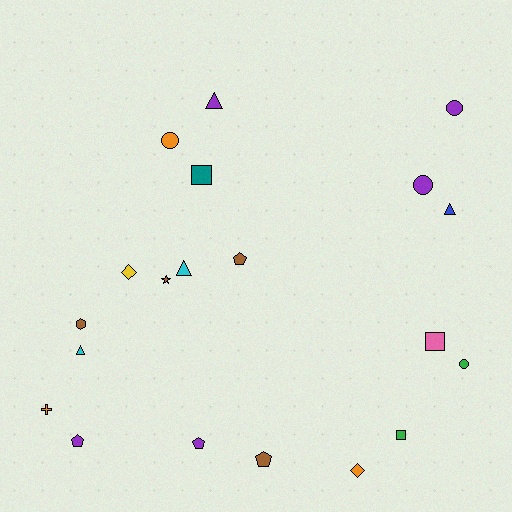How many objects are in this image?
There are 20 objects.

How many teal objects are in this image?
There is 1 teal object.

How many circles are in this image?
There are 4 circles.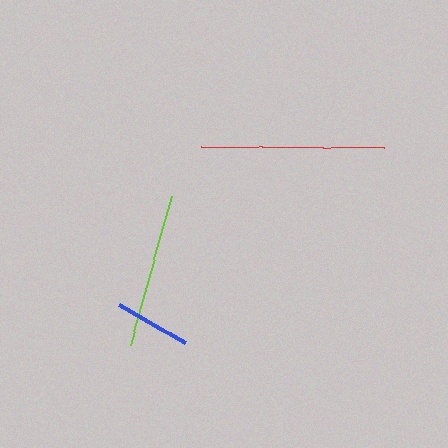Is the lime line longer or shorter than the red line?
The red line is longer than the lime line.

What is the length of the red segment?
The red segment is approximately 183 pixels long.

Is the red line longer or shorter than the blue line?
The red line is longer than the blue line.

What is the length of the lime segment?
The lime segment is approximately 155 pixels long.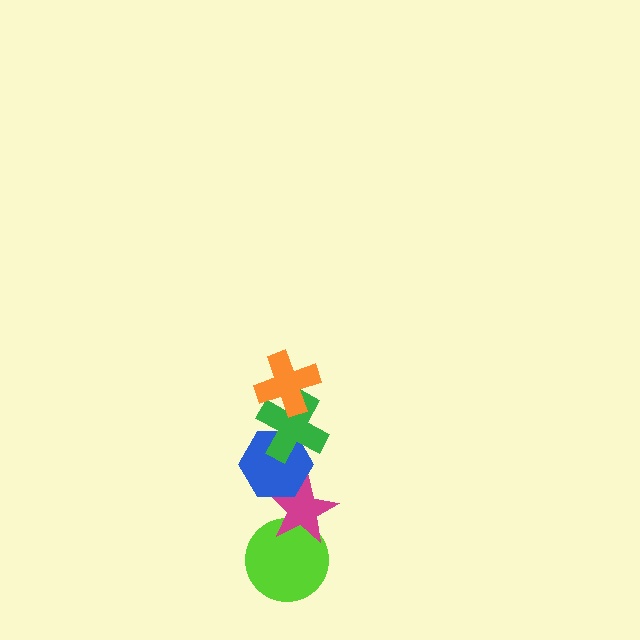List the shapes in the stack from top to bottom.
From top to bottom: the orange cross, the green cross, the blue hexagon, the magenta star, the lime circle.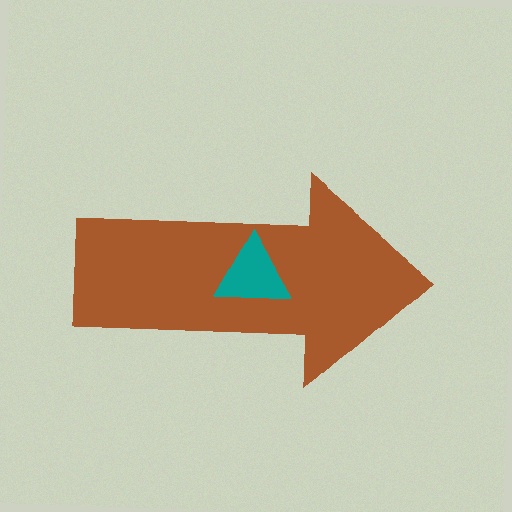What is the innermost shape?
The teal triangle.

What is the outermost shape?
The brown arrow.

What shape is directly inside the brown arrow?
The teal triangle.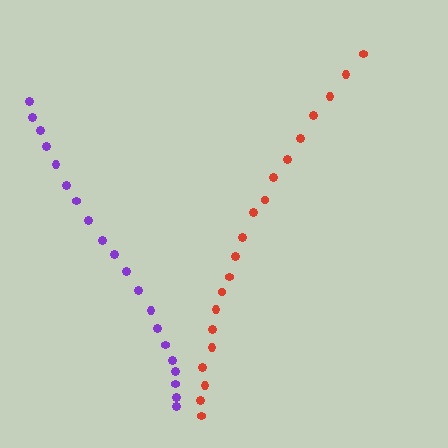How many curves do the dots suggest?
There are 2 distinct paths.